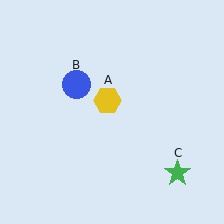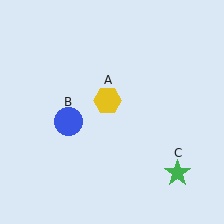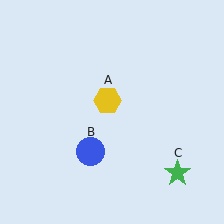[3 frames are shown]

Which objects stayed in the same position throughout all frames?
Yellow hexagon (object A) and green star (object C) remained stationary.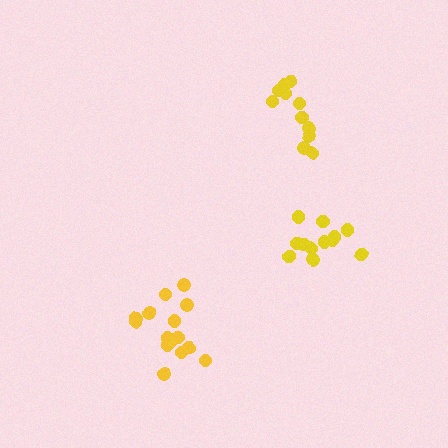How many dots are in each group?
Group 1: 12 dots, Group 2: 15 dots, Group 3: 11 dots (38 total).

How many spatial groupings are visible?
There are 3 spatial groupings.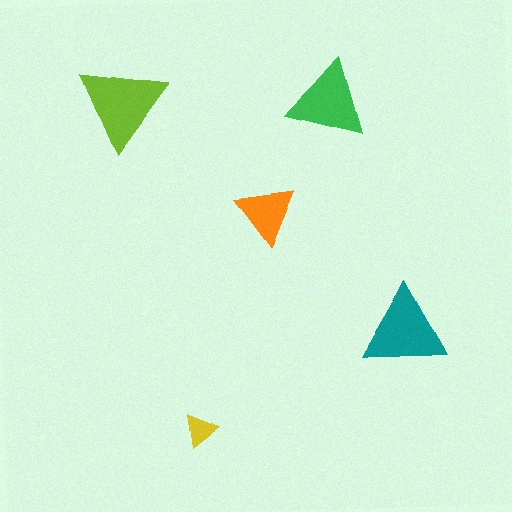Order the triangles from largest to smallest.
the lime one, the teal one, the green one, the orange one, the yellow one.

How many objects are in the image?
There are 5 objects in the image.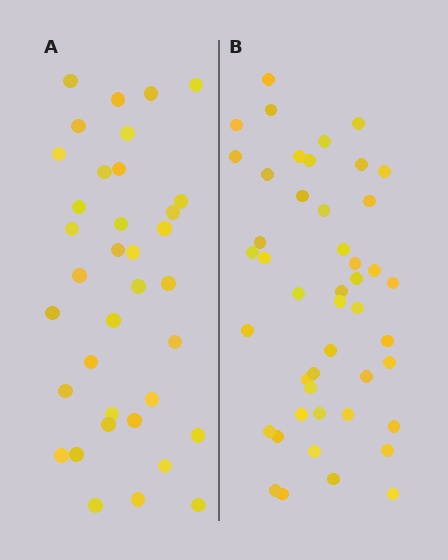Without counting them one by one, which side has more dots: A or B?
Region B (the right region) has more dots.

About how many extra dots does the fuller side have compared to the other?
Region B has roughly 10 or so more dots than region A.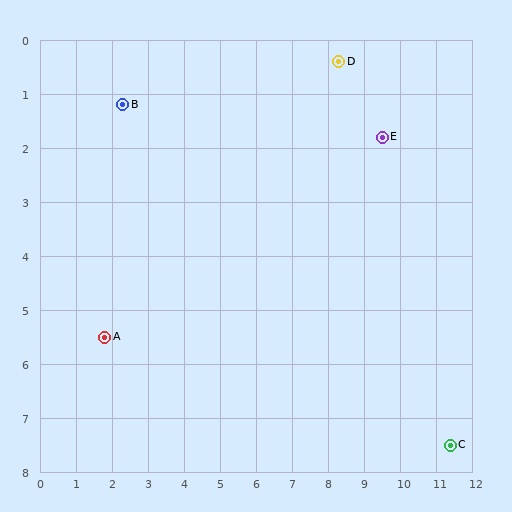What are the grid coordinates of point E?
Point E is at approximately (9.5, 1.8).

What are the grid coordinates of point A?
Point A is at approximately (1.8, 5.5).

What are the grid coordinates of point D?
Point D is at approximately (8.3, 0.4).